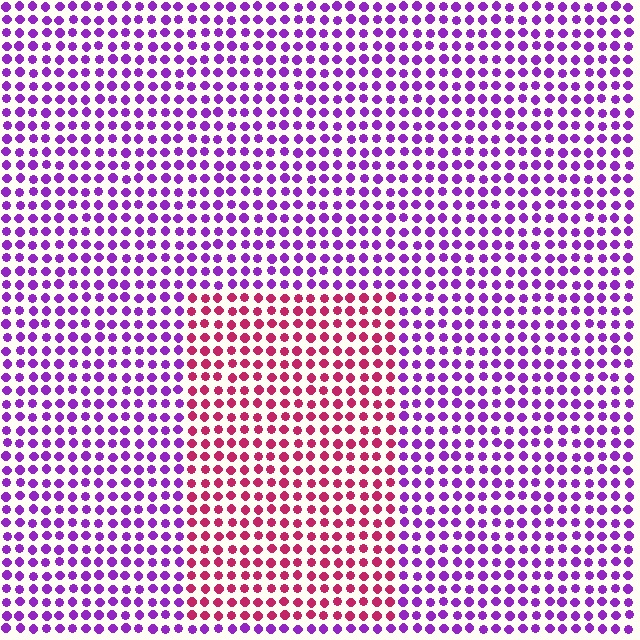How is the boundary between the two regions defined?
The boundary is defined purely by a slight shift in hue (about 54 degrees). Spacing, size, and orientation are identical on both sides.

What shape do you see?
I see a rectangle.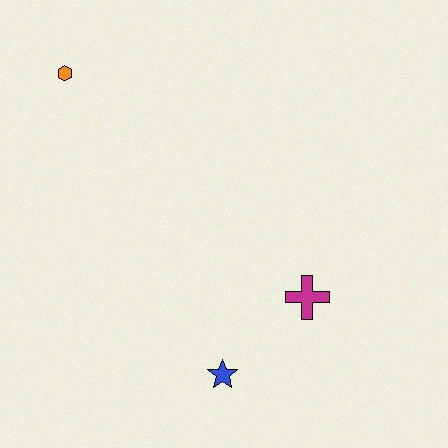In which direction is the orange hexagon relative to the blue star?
The orange hexagon is above the blue star.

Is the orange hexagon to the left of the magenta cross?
Yes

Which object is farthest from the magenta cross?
The orange hexagon is farthest from the magenta cross.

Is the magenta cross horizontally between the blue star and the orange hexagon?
No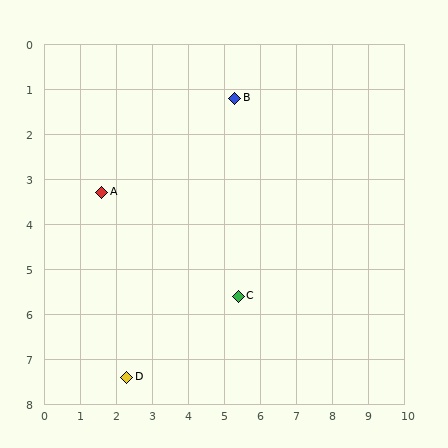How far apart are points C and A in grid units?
Points C and A are about 4.4 grid units apart.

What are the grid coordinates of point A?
Point A is at approximately (1.6, 3.3).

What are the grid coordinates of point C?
Point C is at approximately (5.4, 5.6).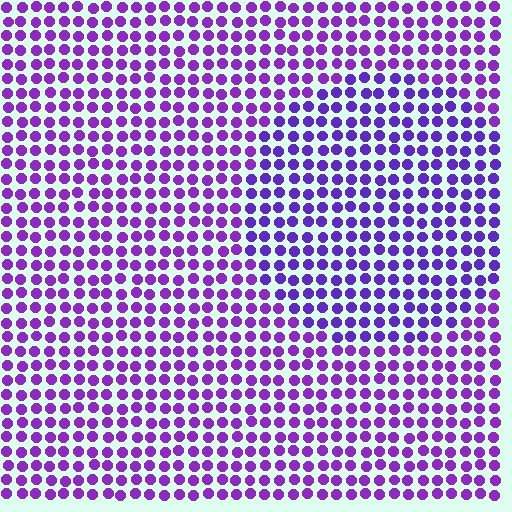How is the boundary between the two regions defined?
The boundary is defined purely by a slight shift in hue (about 19 degrees). Spacing, size, and orientation are identical on both sides.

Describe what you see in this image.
The image is filled with small purple elements in a uniform arrangement. A circle-shaped region is visible where the elements are tinted to a slightly different hue, forming a subtle color boundary.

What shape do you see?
I see a circle.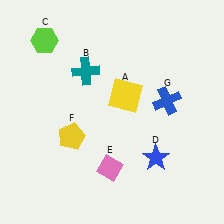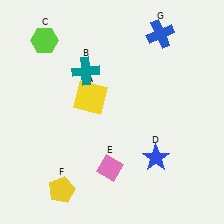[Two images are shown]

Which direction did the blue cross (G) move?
The blue cross (G) moved up.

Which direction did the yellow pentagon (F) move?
The yellow pentagon (F) moved down.